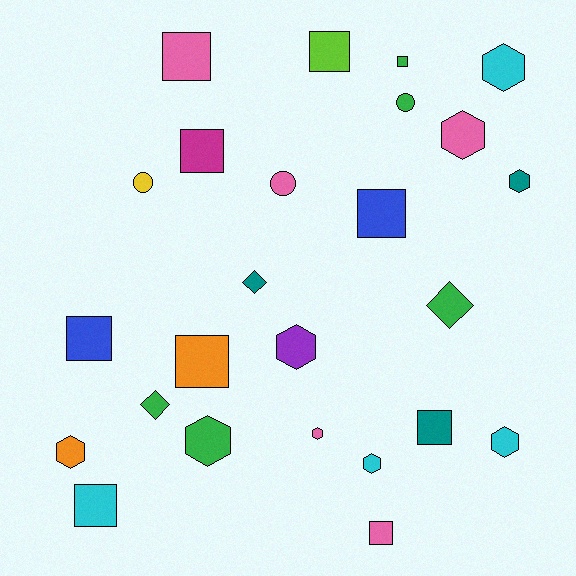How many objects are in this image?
There are 25 objects.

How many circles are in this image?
There are 3 circles.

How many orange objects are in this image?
There are 2 orange objects.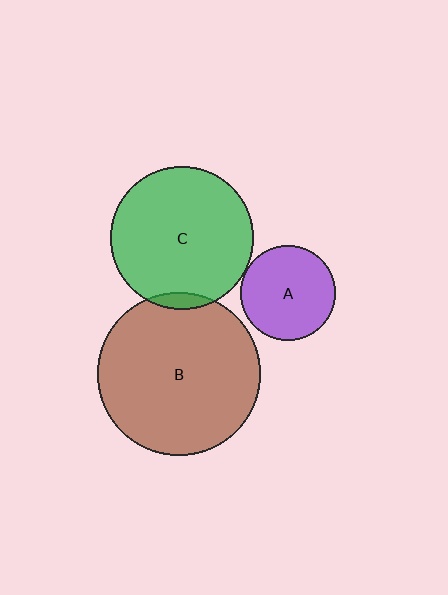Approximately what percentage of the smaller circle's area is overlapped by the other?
Approximately 5%.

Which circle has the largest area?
Circle B (brown).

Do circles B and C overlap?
Yes.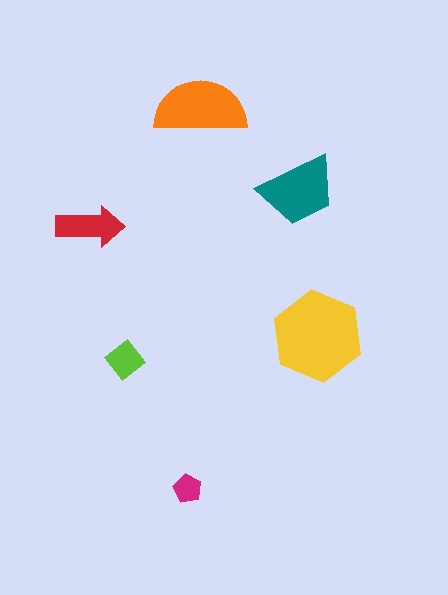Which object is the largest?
The yellow hexagon.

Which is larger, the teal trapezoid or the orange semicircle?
The orange semicircle.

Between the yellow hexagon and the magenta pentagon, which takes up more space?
The yellow hexagon.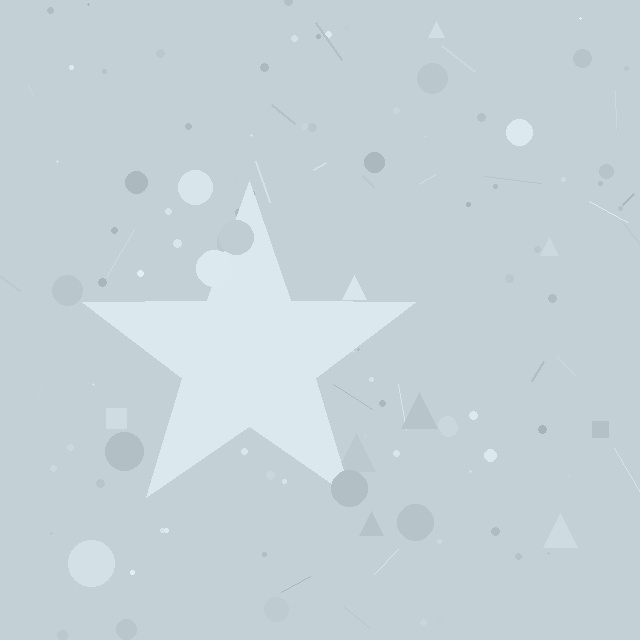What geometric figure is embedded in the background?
A star is embedded in the background.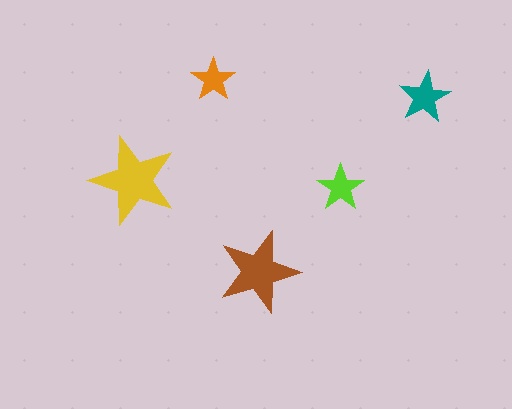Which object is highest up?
The orange star is topmost.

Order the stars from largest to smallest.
the yellow one, the brown one, the teal one, the lime one, the orange one.